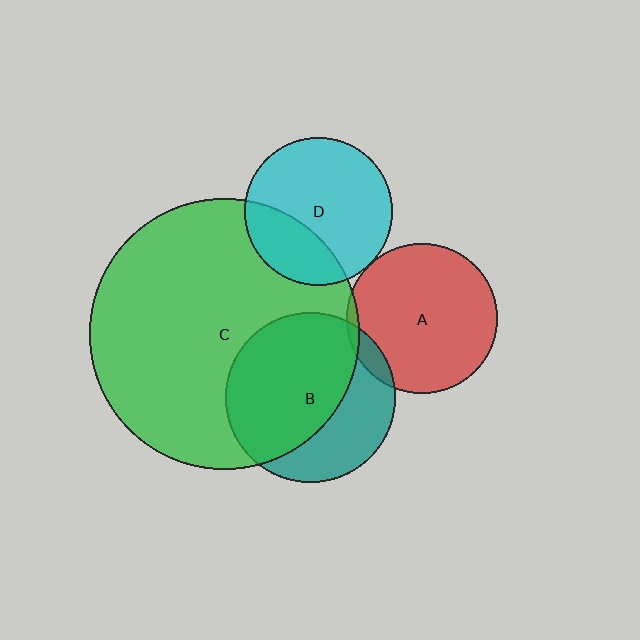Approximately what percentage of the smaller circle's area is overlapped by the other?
Approximately 5%.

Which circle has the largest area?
Circle C (green).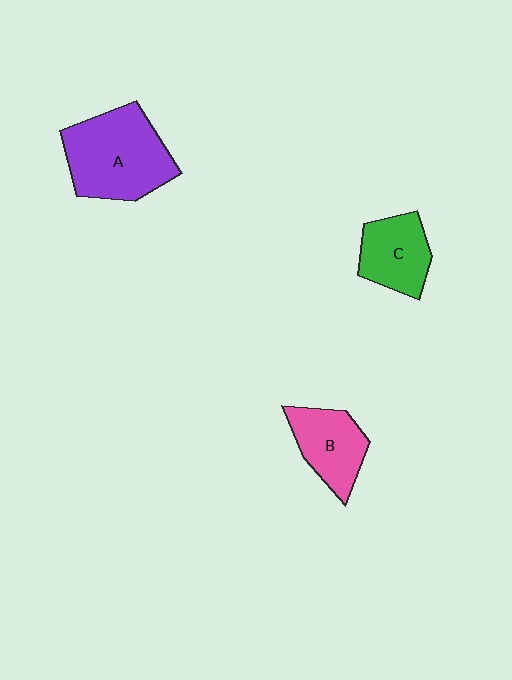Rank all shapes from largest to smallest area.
From largest to smallest: A (purple), B (pink), C (green).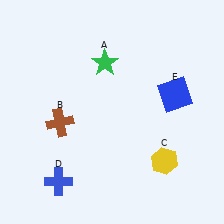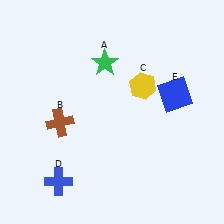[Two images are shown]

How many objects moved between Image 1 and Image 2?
1 object moved between the two images.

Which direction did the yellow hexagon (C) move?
The yellow hexagon (C) moved up.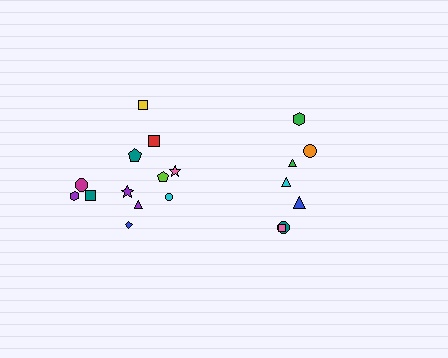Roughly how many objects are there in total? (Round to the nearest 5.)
Roughly 20 objects in total.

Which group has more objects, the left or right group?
The left group.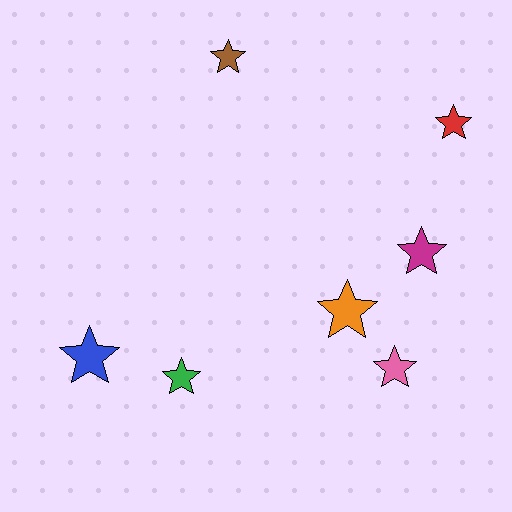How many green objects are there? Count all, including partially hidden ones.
There is 1 green object.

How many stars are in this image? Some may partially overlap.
There are 7 stars.